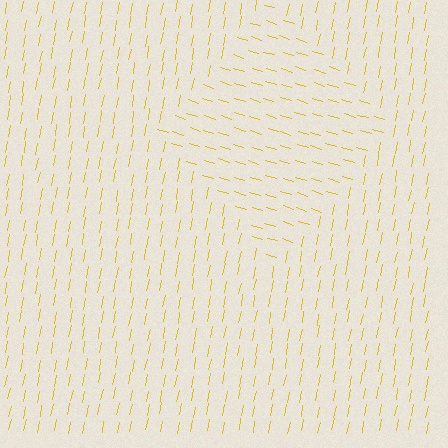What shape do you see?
I see a diamond.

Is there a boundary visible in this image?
Yes, there is a texture boundary formed by a change in line orientation.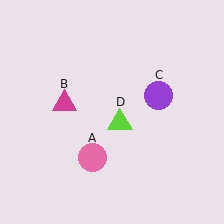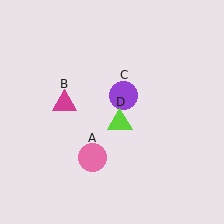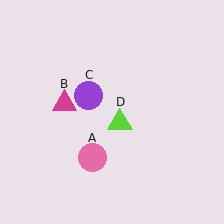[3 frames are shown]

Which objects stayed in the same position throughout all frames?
Pink circle (object A) and magenta triangle (object B) and lime triangle (object D) remained stationary.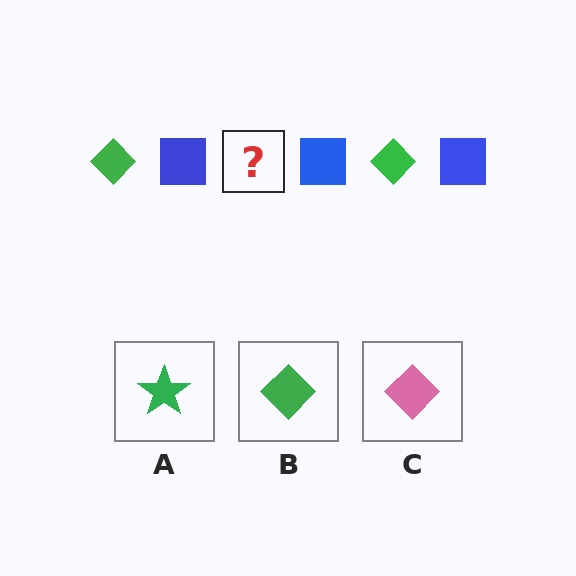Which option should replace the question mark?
Option B.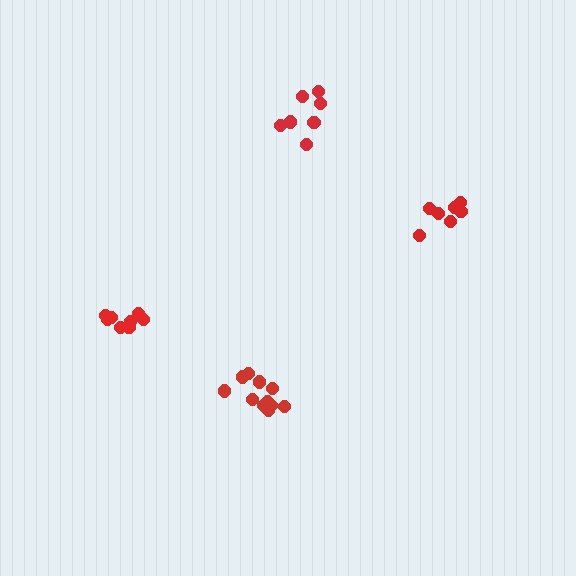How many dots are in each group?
Group 1: 11 dots, Group 2: 7 dots, Group 3: 7 dots, Group 4: 9 dots (34 total).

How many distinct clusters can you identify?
There are 4 distinct clusters.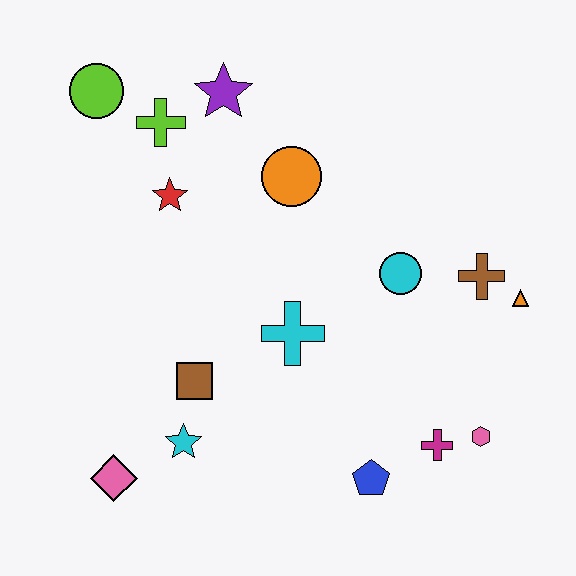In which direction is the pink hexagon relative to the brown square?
The pink hexagon is to the right of the brown square.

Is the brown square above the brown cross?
No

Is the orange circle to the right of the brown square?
Yes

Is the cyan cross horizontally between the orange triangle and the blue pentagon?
No